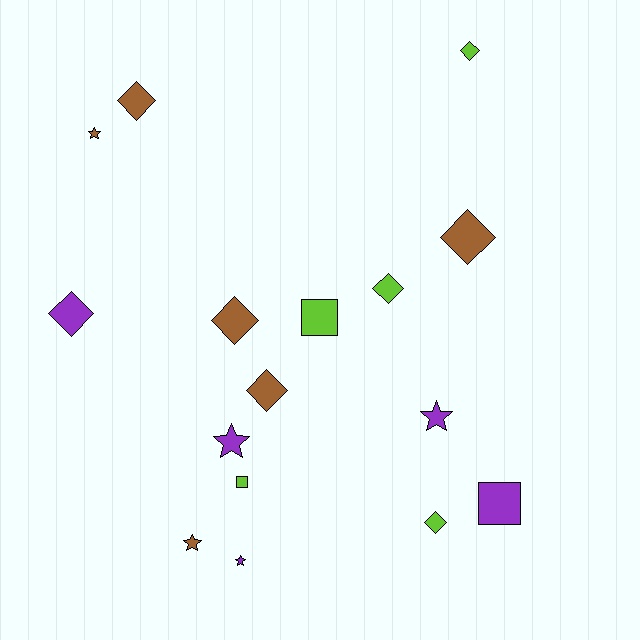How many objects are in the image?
There are 16 objects.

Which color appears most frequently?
Brown, with 6 objects.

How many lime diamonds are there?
There are 3 lime diamonds.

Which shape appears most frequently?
Diamond, with 8 objects.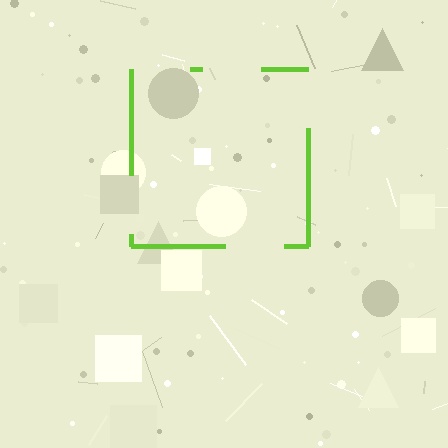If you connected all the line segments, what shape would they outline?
They would outline a square.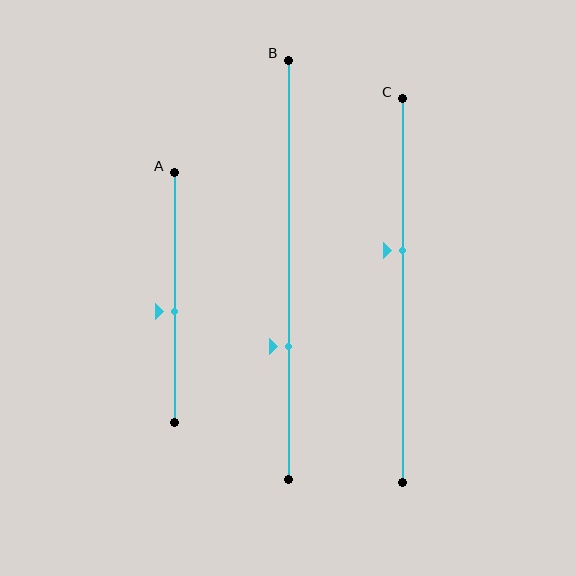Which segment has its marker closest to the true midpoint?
Segment A has its marker closest to the true midpoint.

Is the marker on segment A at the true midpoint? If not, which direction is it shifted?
No, the marker on segment A is shifted downward by about 6% of the segment length.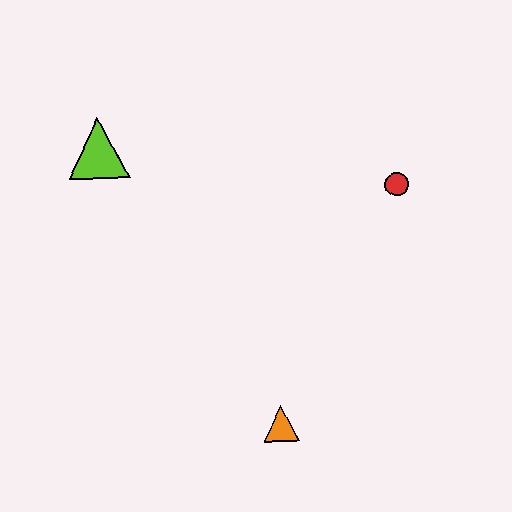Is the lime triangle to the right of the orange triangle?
No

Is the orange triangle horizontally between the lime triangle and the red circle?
Yes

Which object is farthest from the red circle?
The lime triangle is farthest from the red circle.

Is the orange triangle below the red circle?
Yes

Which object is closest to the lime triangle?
The red circle is closest to the lime triangle.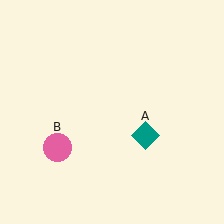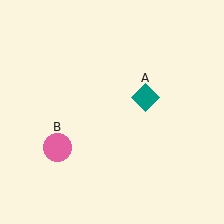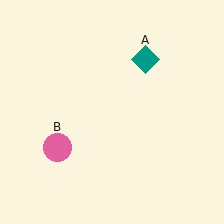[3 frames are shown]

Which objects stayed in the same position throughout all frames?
Pink circle (object B) remained stationary.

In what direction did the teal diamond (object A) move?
The teal diamond (object A) moved up.